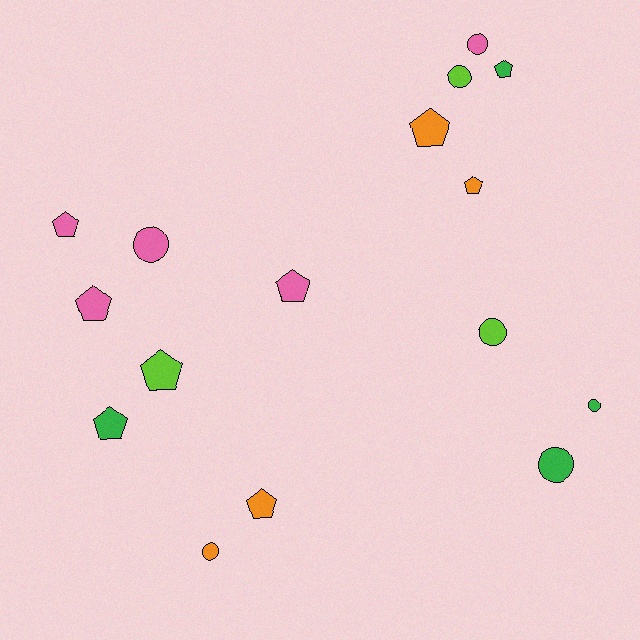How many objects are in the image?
There are 16 objects.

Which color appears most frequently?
Pink, with 5 objects.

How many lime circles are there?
There are 2 lime circles.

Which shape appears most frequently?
Pentagon, with 9 objects.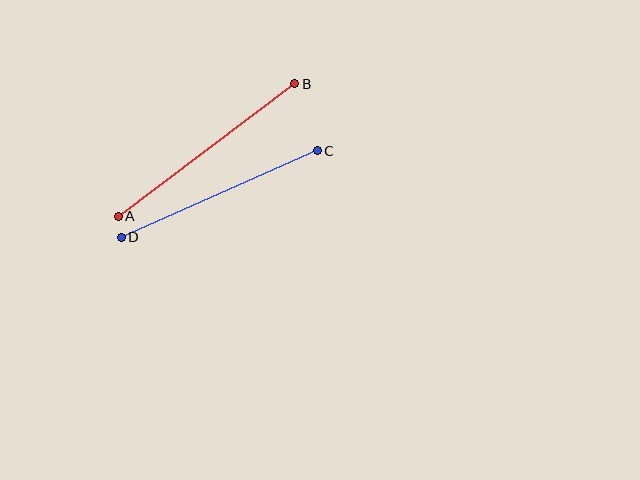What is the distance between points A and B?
The distance is approximately 221 pixels.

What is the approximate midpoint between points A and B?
The midpoint is at approximately (207, 150) pixels.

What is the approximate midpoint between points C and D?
The midpoint is at approximately (219, 194) pixels.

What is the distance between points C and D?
The distance is approximately 214 pixels.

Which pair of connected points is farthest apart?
Points A and B are farthest apart.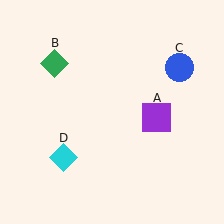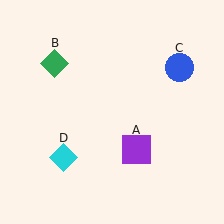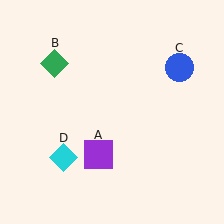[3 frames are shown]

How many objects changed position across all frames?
1 object changed position: purple square (object A).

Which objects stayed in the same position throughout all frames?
Green diamond (object B) and blue circle (object C) and cyan diamond (object D) remained stationary.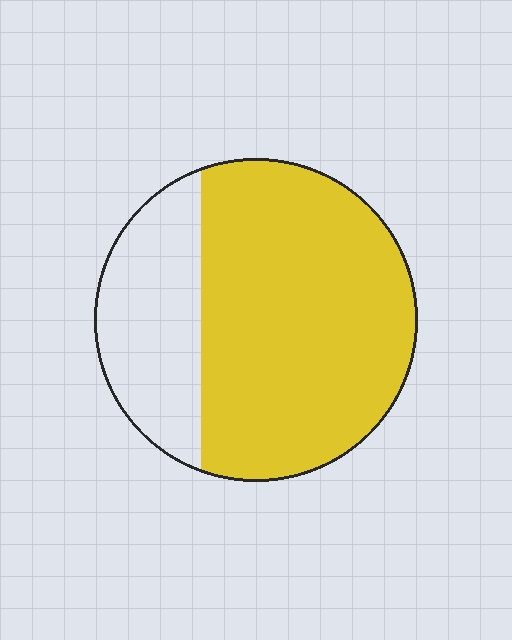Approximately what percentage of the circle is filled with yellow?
Approximately 70%.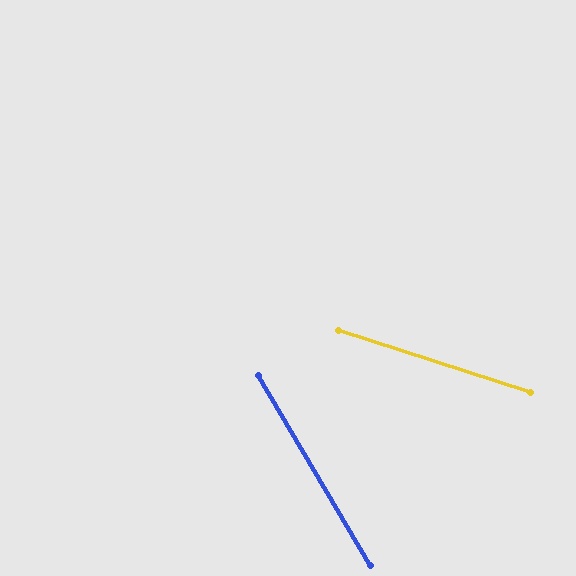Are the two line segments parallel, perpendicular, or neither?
Neither parallel nor perpendicular — they differ by about 41°.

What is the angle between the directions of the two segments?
Approximately 41 degrees.